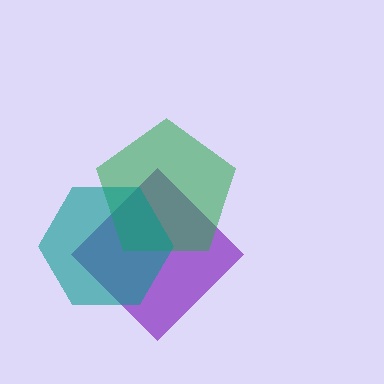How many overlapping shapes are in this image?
There are 3 overlapping shapes in the image.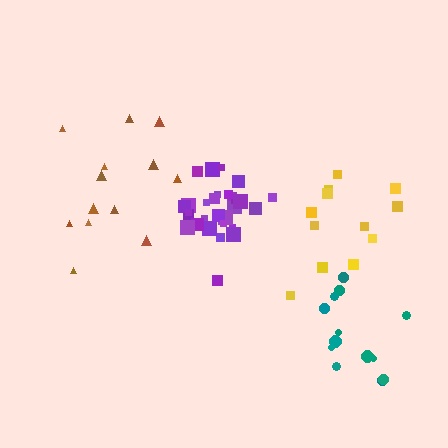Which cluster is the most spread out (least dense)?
Yellow.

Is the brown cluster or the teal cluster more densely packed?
Teal.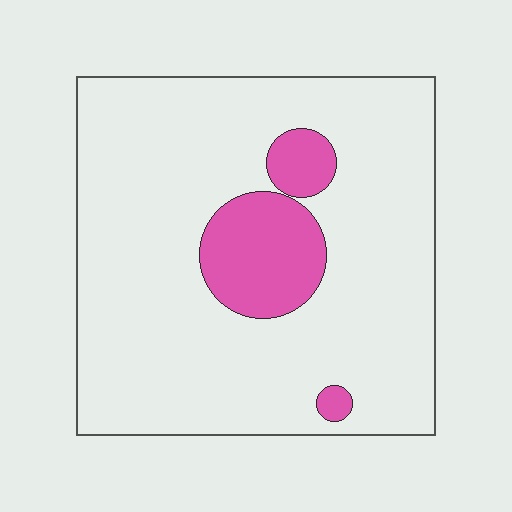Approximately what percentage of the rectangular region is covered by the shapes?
Approximately 15%.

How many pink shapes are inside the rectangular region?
3.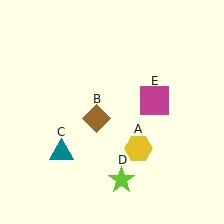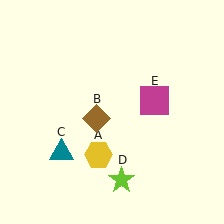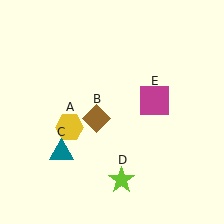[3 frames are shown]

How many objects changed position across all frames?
1 object changed position: yellow hexagon (object A).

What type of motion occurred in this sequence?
The yellow hexagon (object A) rotated clockwise around the center of the scene.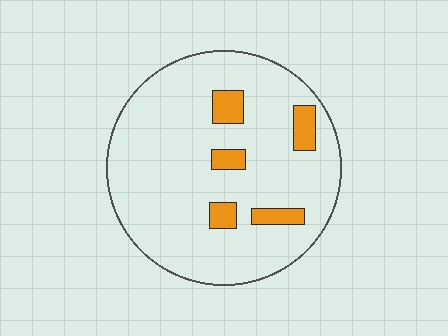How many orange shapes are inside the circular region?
5.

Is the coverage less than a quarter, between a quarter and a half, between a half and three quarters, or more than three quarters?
Less than a quarter.